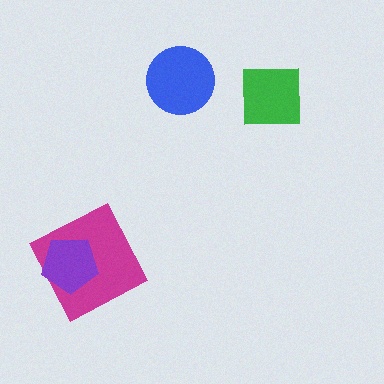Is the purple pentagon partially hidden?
No, no other shape covers it.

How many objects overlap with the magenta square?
1 object overlaps with the magenta square.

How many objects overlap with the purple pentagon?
1 object overlaps with the purple pentagon.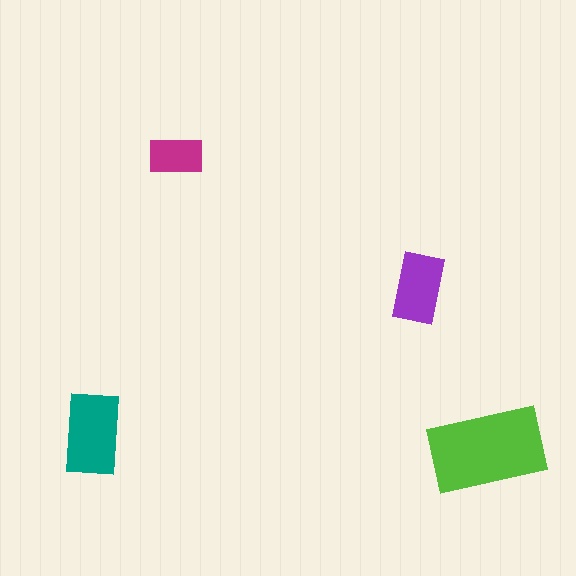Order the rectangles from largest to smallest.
the lime one, the teal one, the purple one, the magenta one.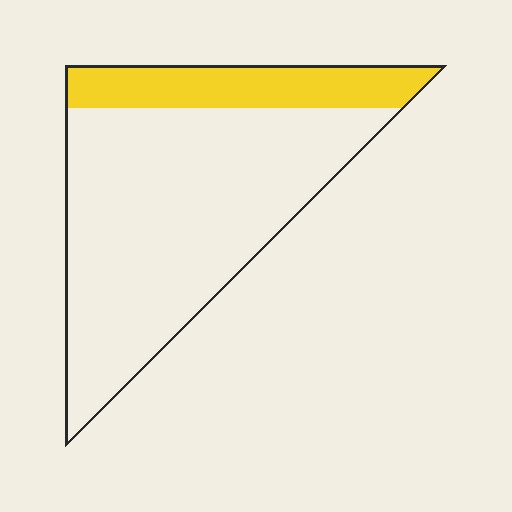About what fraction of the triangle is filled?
About one fifth (1/5).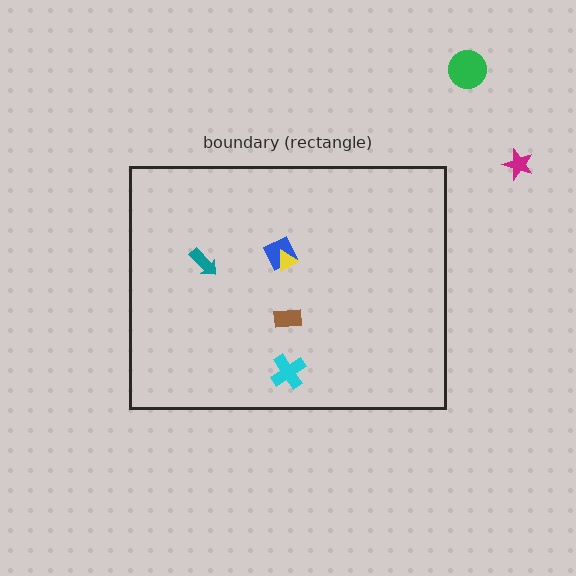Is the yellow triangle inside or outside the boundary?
Inside.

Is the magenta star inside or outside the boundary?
Outside.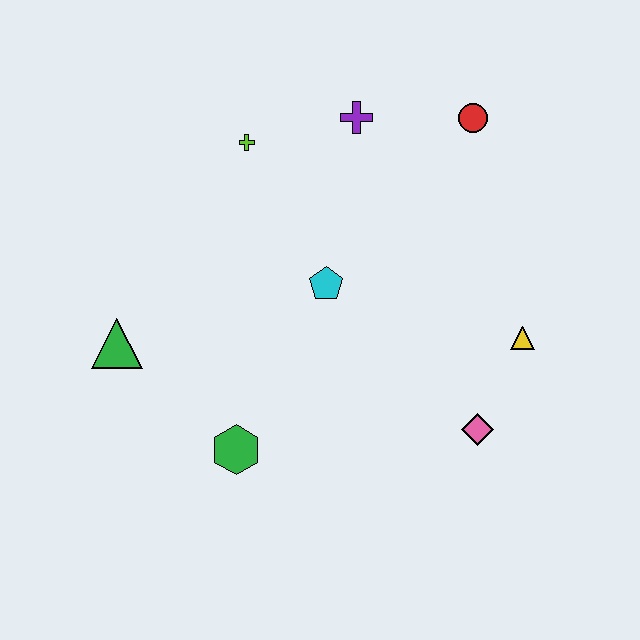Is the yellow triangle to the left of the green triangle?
No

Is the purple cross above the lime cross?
Yes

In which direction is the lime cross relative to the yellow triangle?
The lime cross is to the left of the yellow triangle.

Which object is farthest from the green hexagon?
The red circle is farthest from the green hexagon.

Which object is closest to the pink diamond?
The yellow triangle is closest to the pink diamond.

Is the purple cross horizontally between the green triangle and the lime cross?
No